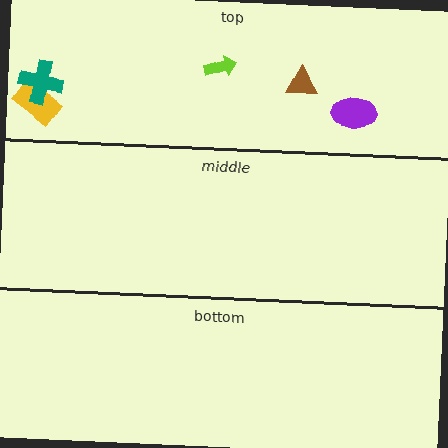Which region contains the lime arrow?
The top region.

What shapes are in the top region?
The lime arrow, the yellow rectangle, the teal cross, the purple ellipse, the brown triangle.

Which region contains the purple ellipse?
The top region.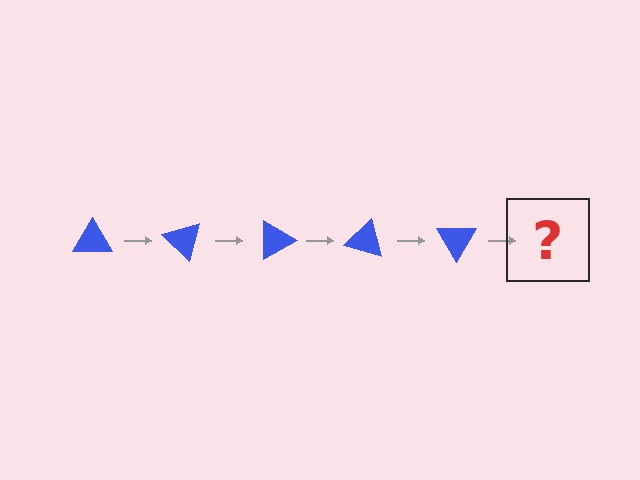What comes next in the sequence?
The next element should be a blue triangle rotated 225 degrees.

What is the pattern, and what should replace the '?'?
The pattern is that the triangle rotates 45 degrees each step. The '?' should be a blue triangle rotated 225 degrees.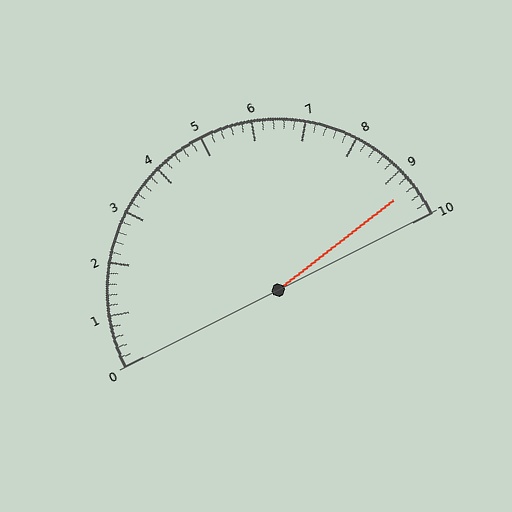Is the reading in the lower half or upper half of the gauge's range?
The reading is in the upper half of the range (0 to 10).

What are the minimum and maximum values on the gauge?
The gauge ranges from 0 to 10.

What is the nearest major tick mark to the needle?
The nearest major tick mark is 9.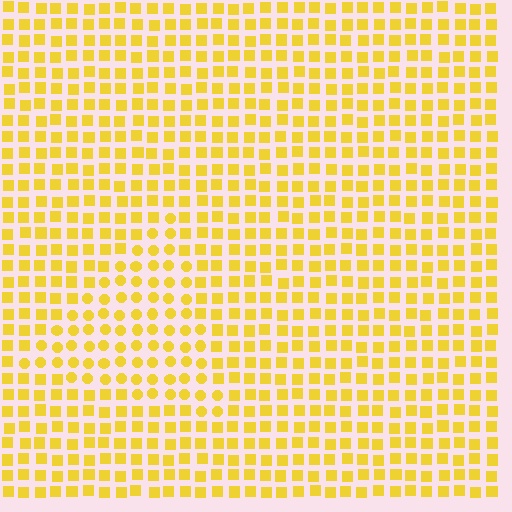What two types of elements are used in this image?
The image uses circles inside the triangle region and squares outside it.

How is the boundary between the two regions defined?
The boundary is defined by a change in element shape: circles inside vs. squares outside. All elements share the same color and spacing.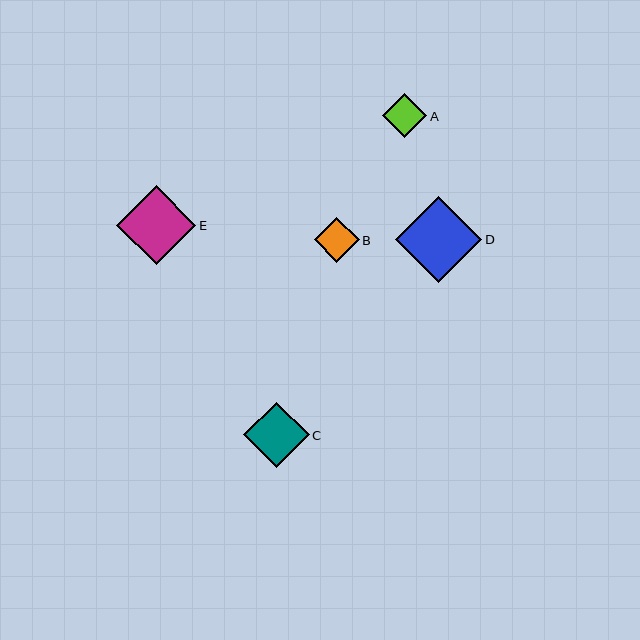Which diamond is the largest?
Diamond D is the largest with a size of approximately 86 pixels.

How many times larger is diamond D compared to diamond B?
Diamond D is approximately 1.9 times the size of diamond B.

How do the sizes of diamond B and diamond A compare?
Diamond B and diamond A are approximately the same size.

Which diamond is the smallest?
Diamond A is the smallest with a size of approximately 44 pixels.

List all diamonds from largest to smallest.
From largest to smallest: D, E, C, B, A.